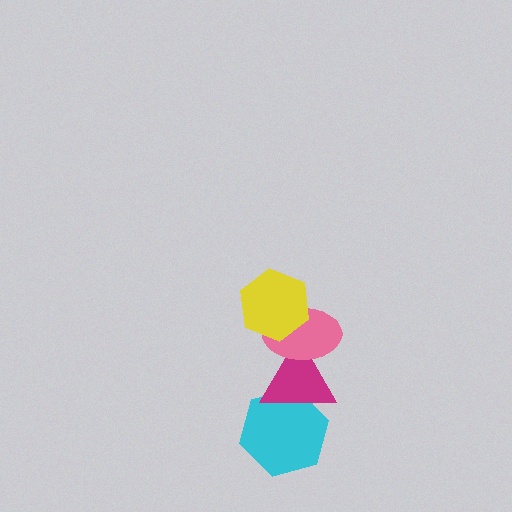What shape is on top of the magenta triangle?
The pink ellipse is on top of the magenta triangle.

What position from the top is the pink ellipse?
The pink ellipse is 2nd from the top.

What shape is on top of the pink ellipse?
The yellow hexagon is on top of the pink ellipse.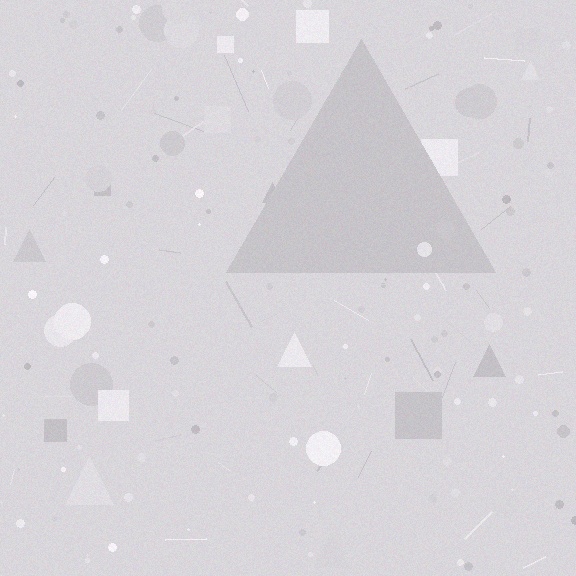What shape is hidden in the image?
A triangle is hidden in the image.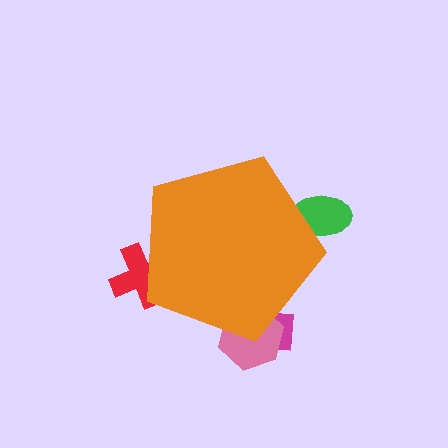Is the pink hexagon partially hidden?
Yes, the pink hexagon is partially hidden behind the orange pentagon.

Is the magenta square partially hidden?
Yes, the magenta square is partially hidden behind the orange pentagon.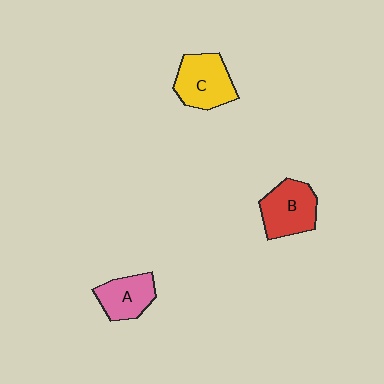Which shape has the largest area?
Shape C (yellow).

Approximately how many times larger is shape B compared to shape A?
Approximately 1.2 times.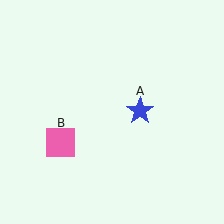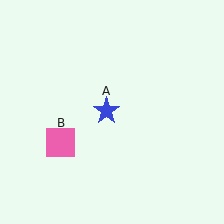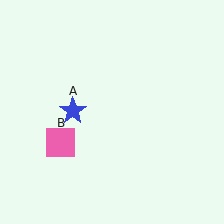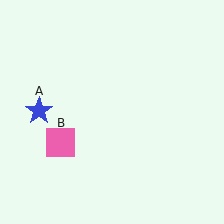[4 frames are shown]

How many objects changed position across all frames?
1 object changed position: blue star (object A).